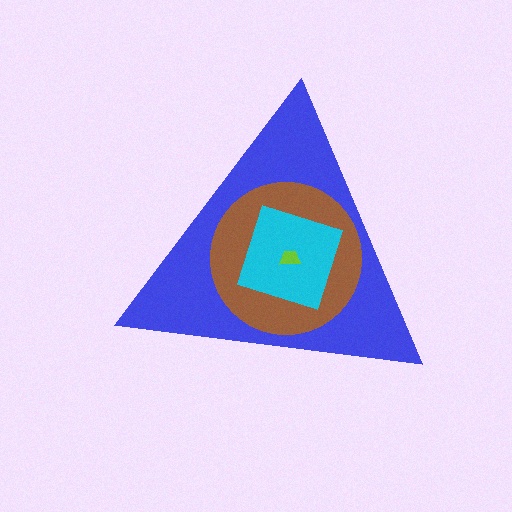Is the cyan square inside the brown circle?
Yes.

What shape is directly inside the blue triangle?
The brown circle.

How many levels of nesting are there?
4.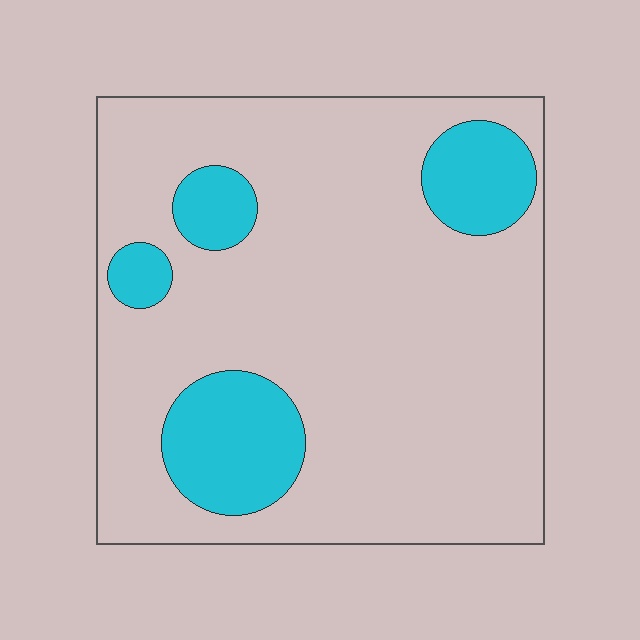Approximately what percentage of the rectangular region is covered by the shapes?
Approximately 20%.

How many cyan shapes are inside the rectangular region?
4.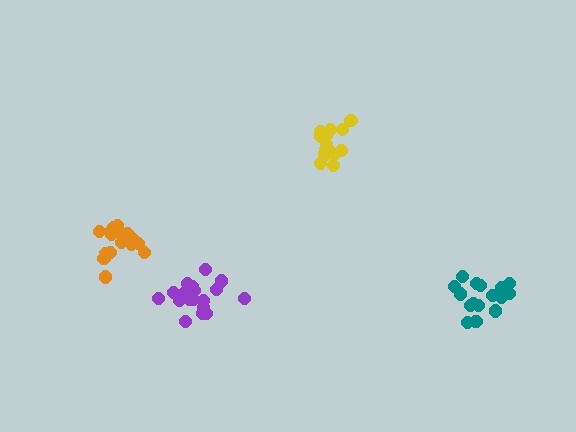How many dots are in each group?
Group 1: 16 dots, Group 2: 16 dots, Group 3: 18 dots, Group 4: 18 dots (68 total).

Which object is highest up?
The yellow cluster is topmost.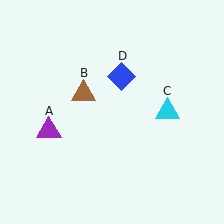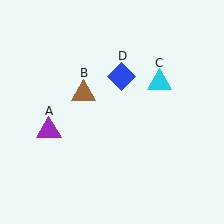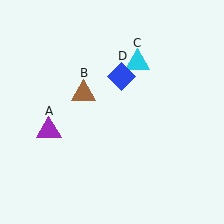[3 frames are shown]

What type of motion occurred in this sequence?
The cyan triangle (object C) rotated counterclockwise around the center of the scene.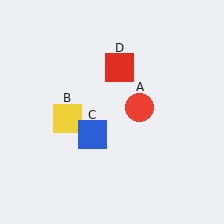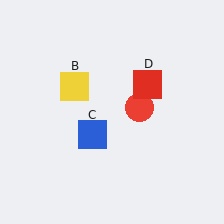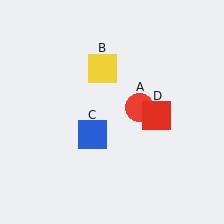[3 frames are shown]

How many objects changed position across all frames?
2 objects changed position: yellow square (object B), red square (object D).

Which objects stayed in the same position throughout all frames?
Red circle (object A) and blue square (object C) remained stationary.